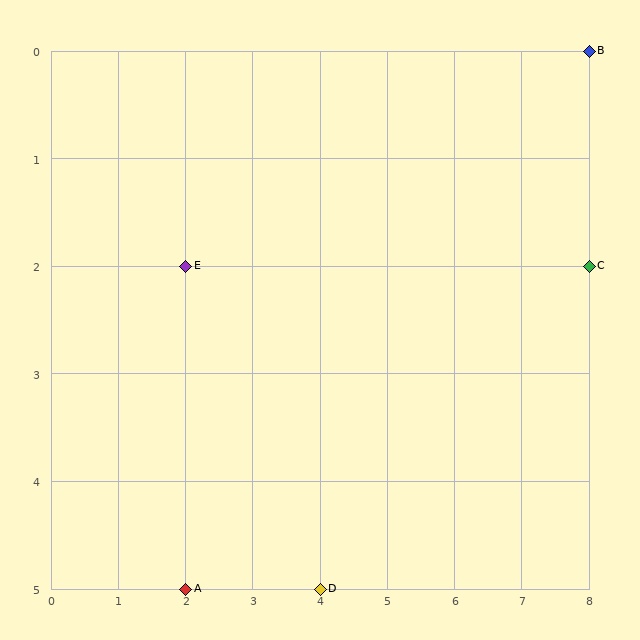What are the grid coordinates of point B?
Point B is at grid coordinates (8, 0).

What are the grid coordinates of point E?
Point E is at grid coordinates (2, 2).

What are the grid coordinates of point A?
Point A is at grid coordinates (2, 5).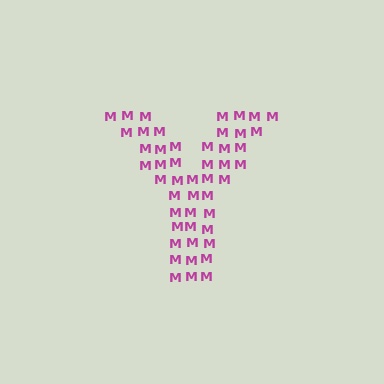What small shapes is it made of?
It is made of small letter M's.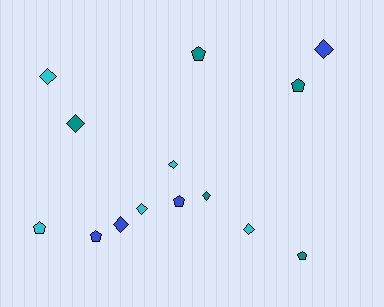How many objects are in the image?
There are 14 objects.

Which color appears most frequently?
Teal, with 5 objects.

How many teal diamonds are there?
There are 2 teal diamonds.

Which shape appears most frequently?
Diamond, with 8 objects.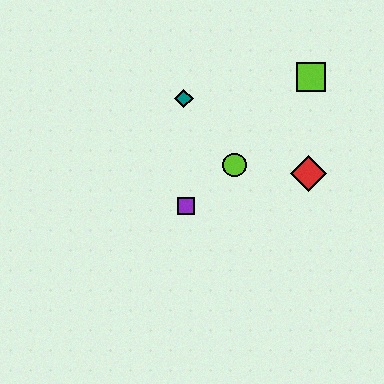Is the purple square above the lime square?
No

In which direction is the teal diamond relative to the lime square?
The teal diamond is to the left of the lime square.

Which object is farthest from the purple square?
The lime square is farthest from the purple square.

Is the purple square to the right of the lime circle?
No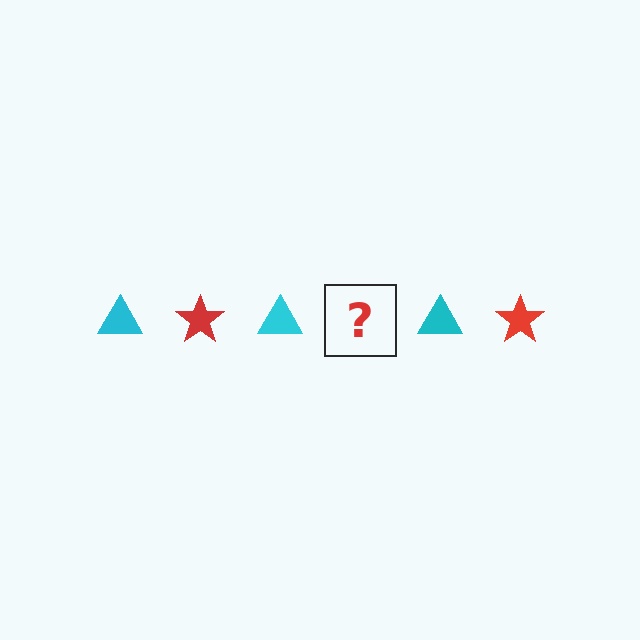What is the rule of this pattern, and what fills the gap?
The rule is that the pattern alternates between cyan triangle and red star. The gap should be filled with a red star.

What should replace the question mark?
The question mark should be replaced with a red star.